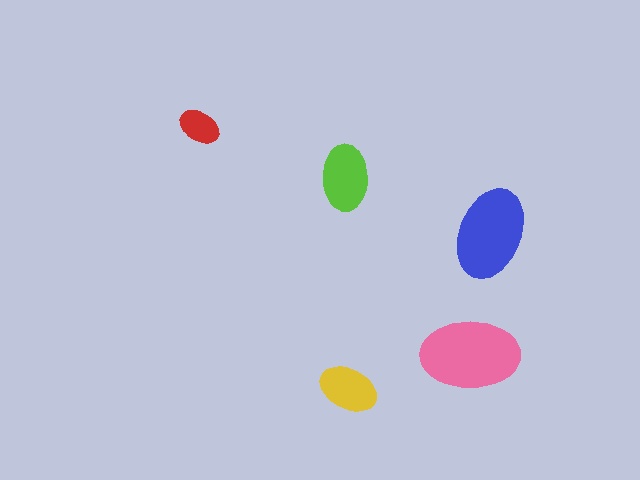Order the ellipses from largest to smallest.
the pink one, the blue one, the lime one, the yellow one, the red one.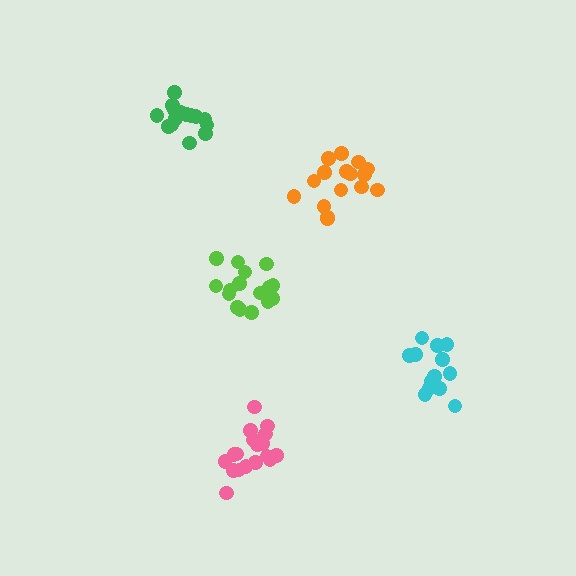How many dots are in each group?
Group 1: 13 dots, Group 2: 16 dots, Group 3: 16 dots, Group 4: 18 dots, Group 5: 16 dots (79 total).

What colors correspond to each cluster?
The clusters are colored: cyan, lime, green, pink, orange.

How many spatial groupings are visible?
There are 5 spatial groupings.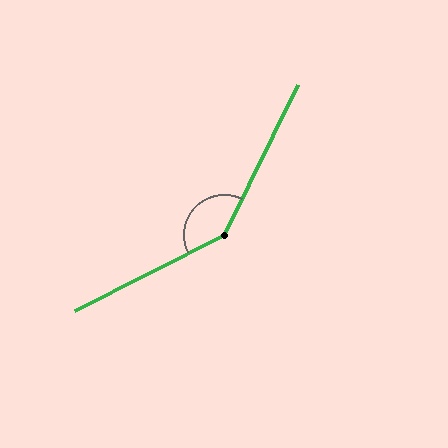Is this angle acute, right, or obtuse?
It is obtuse.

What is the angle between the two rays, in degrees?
Approximately 143 degrees.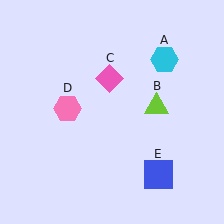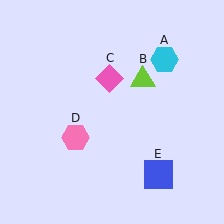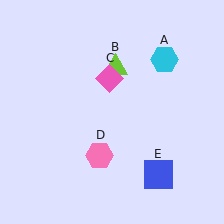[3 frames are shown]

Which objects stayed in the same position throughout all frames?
Cyan hexagon (object A) and pink diamond (object C) and blue square (object E) remained stationary.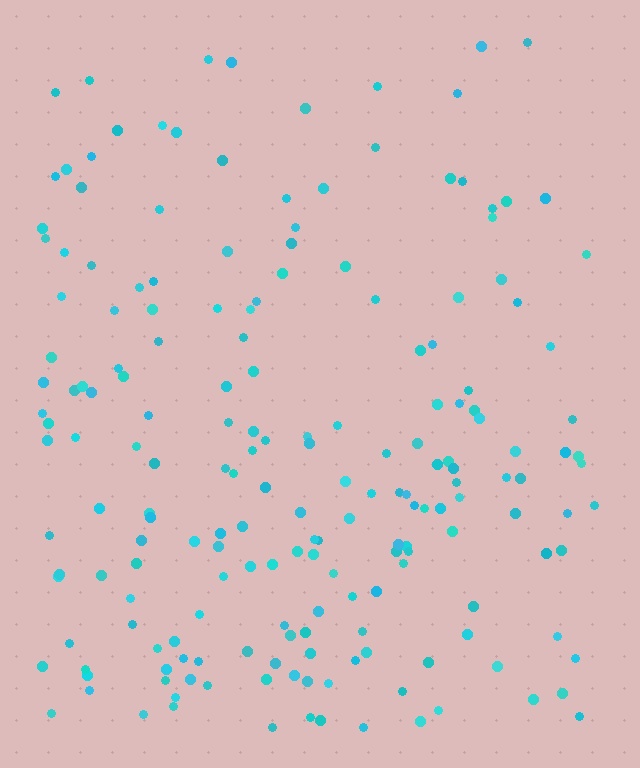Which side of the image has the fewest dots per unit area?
The top.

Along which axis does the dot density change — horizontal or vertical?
Vertical.